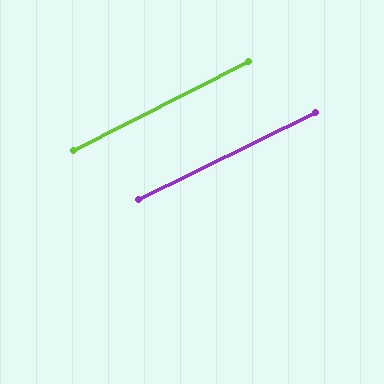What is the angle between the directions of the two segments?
Approximately 1 degree.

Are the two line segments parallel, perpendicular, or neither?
Parallel — their directions differ by only 0.8°.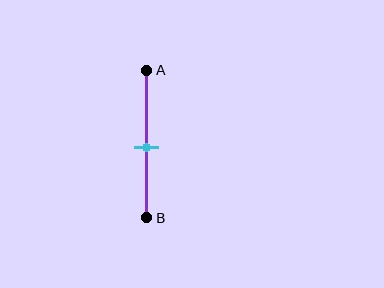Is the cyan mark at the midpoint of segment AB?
Yes, the mark is approximately at the midpoint.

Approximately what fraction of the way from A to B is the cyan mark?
The cyan mark is approximately 50% of the way from A to B.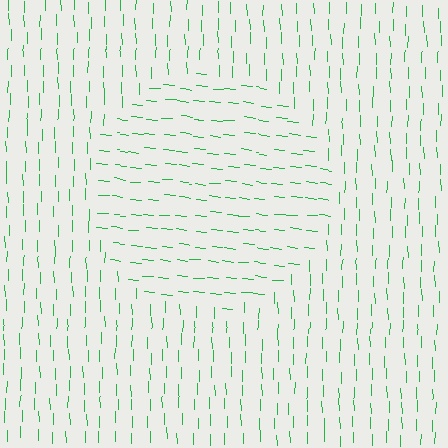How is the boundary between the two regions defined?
The boundary is defined purely by a change in line orientation (approximately 83 degrees difference). All lines are the same color and thickness.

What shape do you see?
I see a circle.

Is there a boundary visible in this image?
Yes, there is a texture boundary formed by a change in line orientation.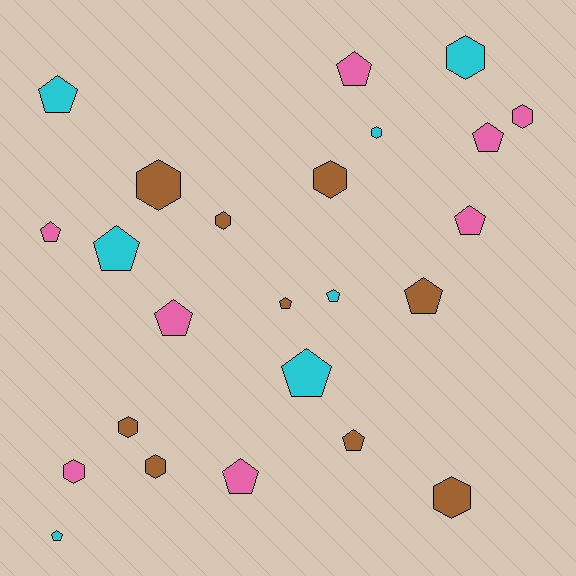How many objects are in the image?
There are 24 objects.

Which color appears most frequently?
Brown, with 9 objects.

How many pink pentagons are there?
There are 6 pink pentagons.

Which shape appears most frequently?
Pentagon, with 14 objects.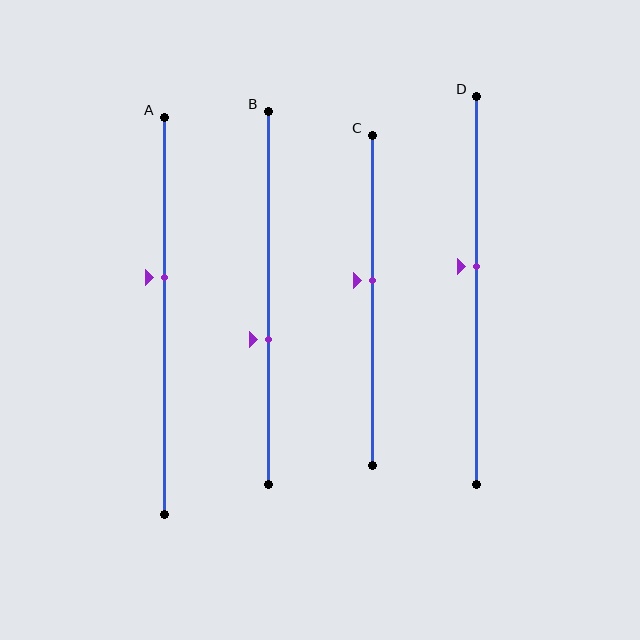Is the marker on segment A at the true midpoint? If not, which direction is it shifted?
No, the marker on segment A is shifted upward by about 10% of the segment length.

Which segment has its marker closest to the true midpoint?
Segment C has its marker closest to the true midpoint.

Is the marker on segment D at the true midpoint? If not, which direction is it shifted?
No, the marker on segment D is shifted upward by about 6% of the segment length.